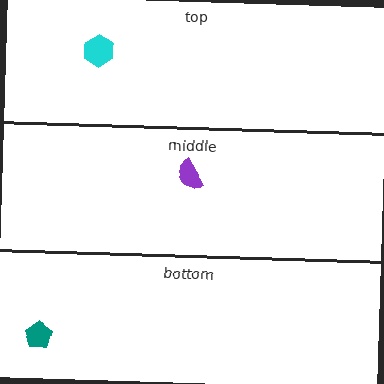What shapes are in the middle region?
The purple semicircle.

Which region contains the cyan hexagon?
The top region.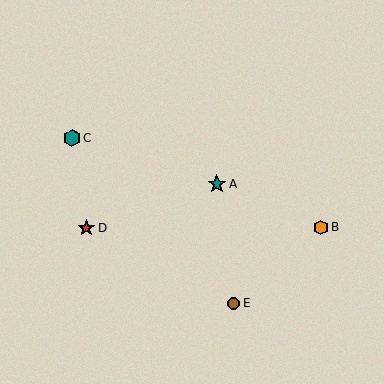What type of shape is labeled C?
Shape C is a teal hexagon.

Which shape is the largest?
The teal star (labeled A) is the largest.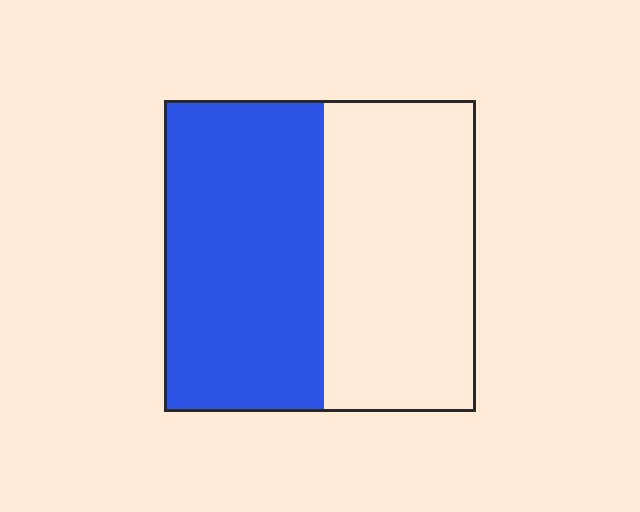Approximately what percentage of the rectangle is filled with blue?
Approximately 50%.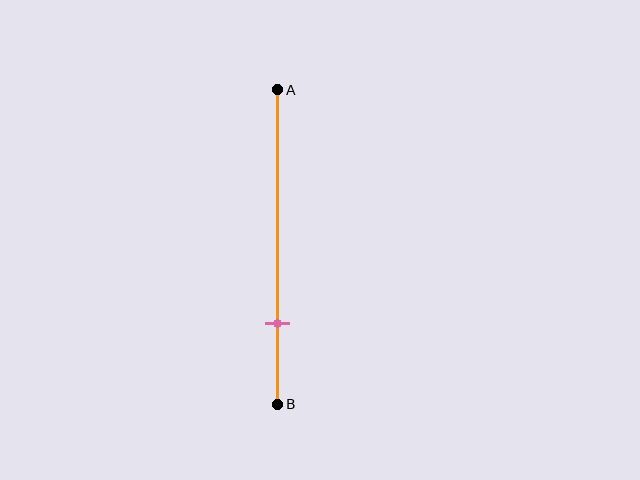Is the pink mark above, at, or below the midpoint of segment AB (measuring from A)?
The pink mark is below the midpoint of segment AB.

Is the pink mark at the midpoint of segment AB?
No, the mark is at about 75% from A, not at the 50% midpoint.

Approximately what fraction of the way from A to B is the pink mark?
The pink mark is approximately 75% of the way from A to B.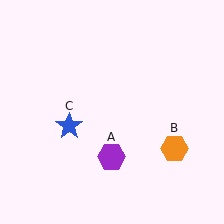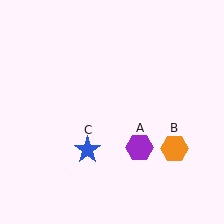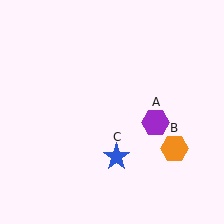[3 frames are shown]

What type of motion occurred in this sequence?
The purple hexagon (object A), blue star (object C) rotated counterclockwise around the center of the scene.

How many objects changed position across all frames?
2 objects changed position: purple hexagon (object A), blue star (object C).